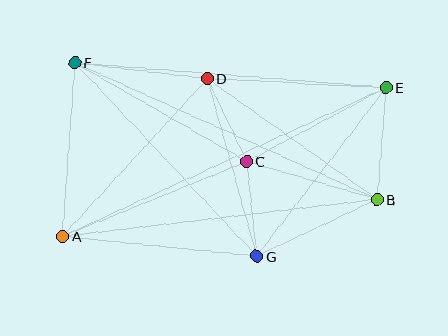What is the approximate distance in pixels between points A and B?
The distance between A and B is approximately 316 pixels.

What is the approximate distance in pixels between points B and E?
The distance between B and E is approximately 113 pixels.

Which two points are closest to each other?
Points C and D are closest to each other.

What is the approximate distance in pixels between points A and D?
The distance between A and D is approximately 214 pixels.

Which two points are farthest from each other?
Points A and E are farthest from each other.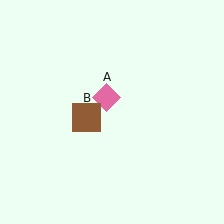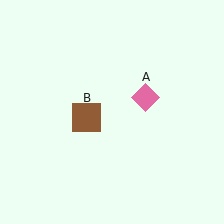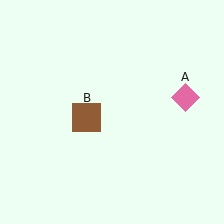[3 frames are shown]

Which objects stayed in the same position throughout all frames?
Brown square (object B) remained stationary.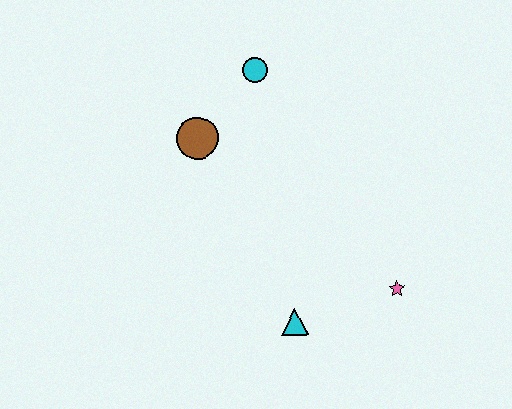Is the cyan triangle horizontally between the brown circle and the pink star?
Yes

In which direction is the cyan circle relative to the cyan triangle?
The cyan circle is above the cyan triangle.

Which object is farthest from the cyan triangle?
The cyan circle is farthest from the cyan triangle.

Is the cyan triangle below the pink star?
Yes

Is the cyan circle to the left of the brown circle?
No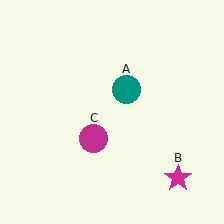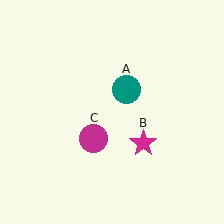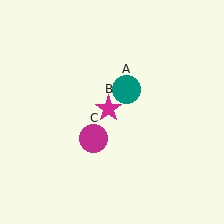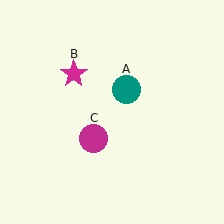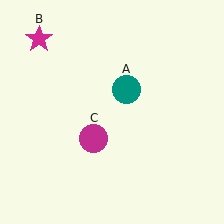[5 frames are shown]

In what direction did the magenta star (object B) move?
The magenta star (object B) moved up and to the left.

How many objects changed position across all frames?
1 object changed position: magenta star (object B).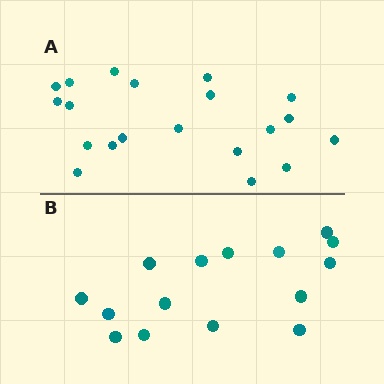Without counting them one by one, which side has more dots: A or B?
Region A (the top region) has more dots.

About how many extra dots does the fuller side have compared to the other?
Region A has about 5 more dots than region B.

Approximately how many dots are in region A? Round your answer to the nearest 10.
About 20 dots.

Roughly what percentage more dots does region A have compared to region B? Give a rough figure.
About 35% more.